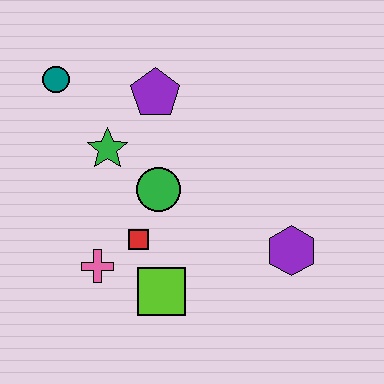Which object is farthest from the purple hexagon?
The teal circle is farthest from the purple hexagon.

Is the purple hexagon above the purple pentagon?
No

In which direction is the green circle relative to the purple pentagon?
The green circle is below the purple pentagon.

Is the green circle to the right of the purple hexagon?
No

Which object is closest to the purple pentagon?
The green star is closest to the purple pentagon.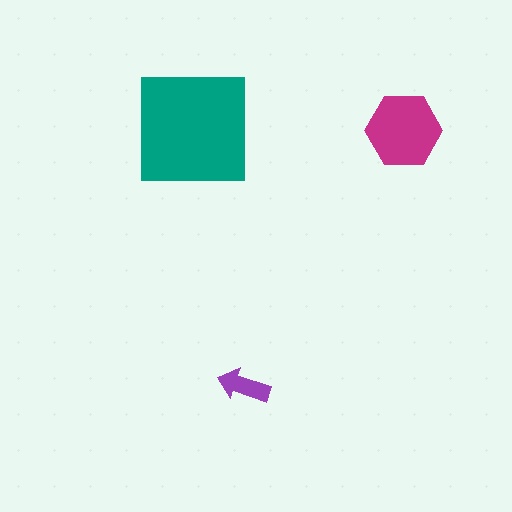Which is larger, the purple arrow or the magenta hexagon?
The magenta hexagon.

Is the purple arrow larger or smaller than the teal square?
Smaller.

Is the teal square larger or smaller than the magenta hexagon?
Larger.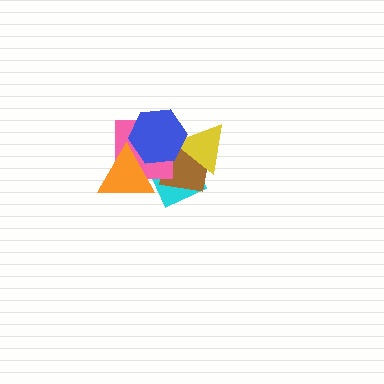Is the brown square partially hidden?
Yes, it is partially covered by another shape.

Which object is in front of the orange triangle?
The blue hexagon is in front of the orange triangle.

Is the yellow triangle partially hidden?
Yes, it is partially covered by another shape.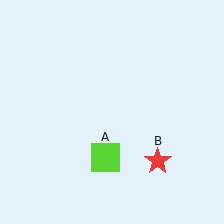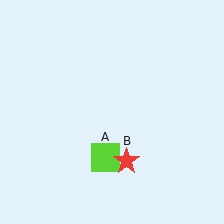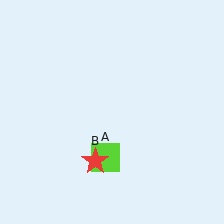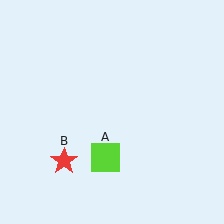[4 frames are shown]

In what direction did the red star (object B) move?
The red star (object B) moved left.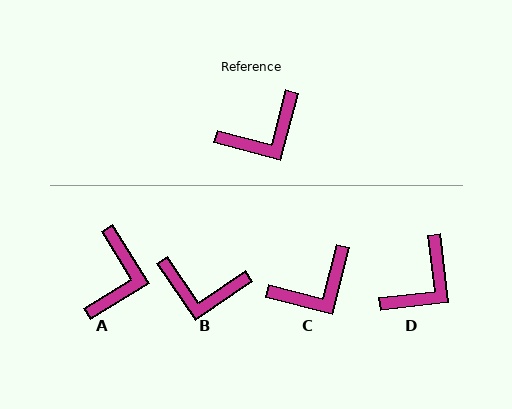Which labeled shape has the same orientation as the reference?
C.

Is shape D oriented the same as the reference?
No, it is off by about 21 degrees.